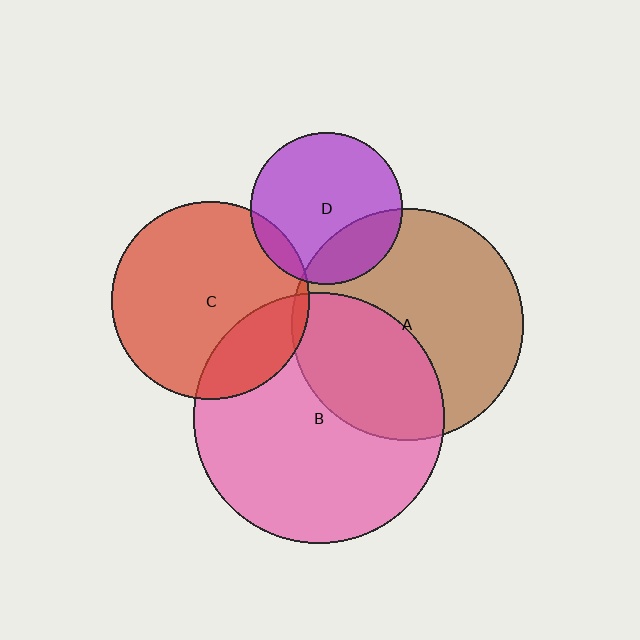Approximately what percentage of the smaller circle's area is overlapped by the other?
Approximately 40%.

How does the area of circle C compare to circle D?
Approximately 1.7 times.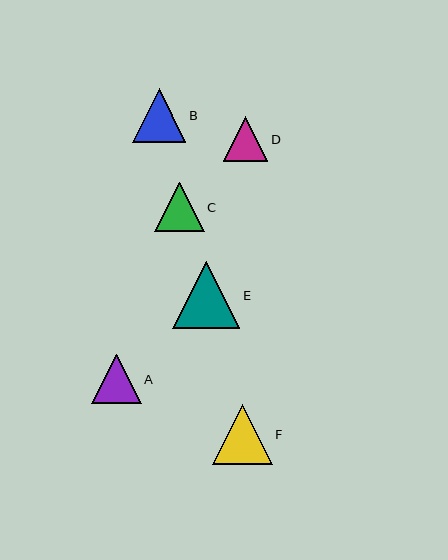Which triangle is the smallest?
Triangle D is the smallest with a size of approximately 44 pixels.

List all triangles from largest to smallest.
From largest to smallest: E, F, B, C, A, D.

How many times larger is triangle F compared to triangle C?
Triangle F is approximately 1.2 times the size of triangle C.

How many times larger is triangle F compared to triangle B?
Triangle F is approximately 1.1 times the size of triangle B.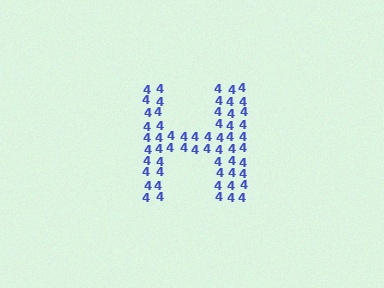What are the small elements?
The small elements are digit 4's.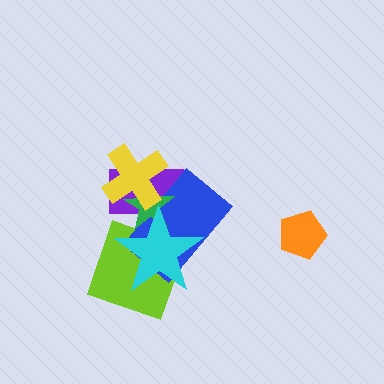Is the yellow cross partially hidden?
No, no other shape covers it.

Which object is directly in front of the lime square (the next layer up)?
The blue rectangle is directly in front of the lime square.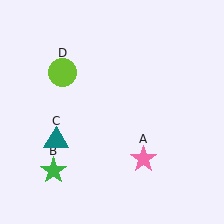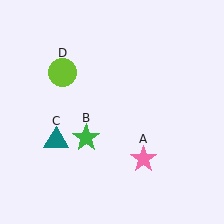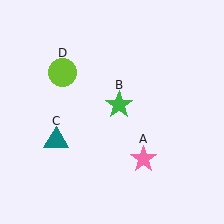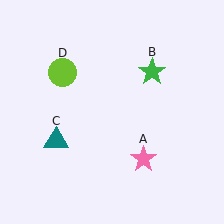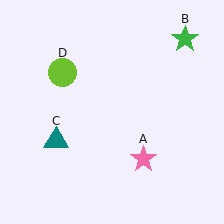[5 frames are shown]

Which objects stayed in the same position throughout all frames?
Pink star (object A) and teal triangle (object C) and lime circle (object D) remained stationary.